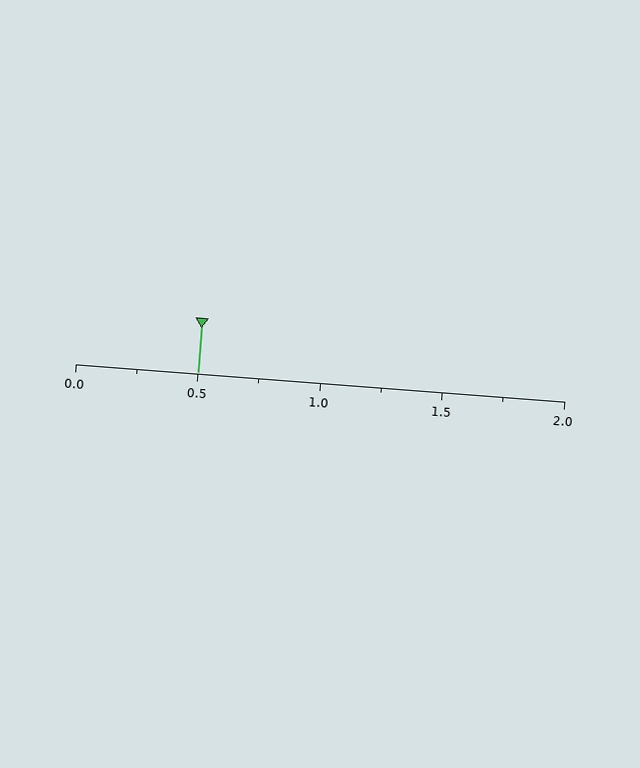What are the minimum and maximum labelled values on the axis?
The axis runs from 0.0 to 2.0.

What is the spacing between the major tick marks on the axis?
The major ticks are spaced 0.5 apart.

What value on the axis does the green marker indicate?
The marker indicates approximately 0.5.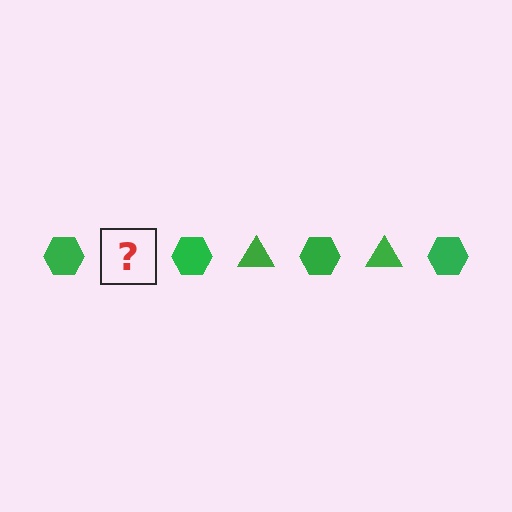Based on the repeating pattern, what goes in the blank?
The blank should be a green triangle.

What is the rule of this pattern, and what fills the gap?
The rule is that the pattern cycles through hexagon, triangle shapes in green. The gap should be filled with a green triangle.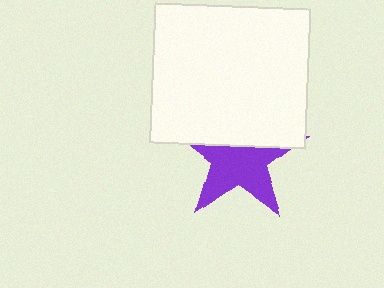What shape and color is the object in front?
The object in front is a white rectangle.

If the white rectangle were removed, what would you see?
You would see the complete purple star.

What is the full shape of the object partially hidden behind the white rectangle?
The partially hidden object is a purple star.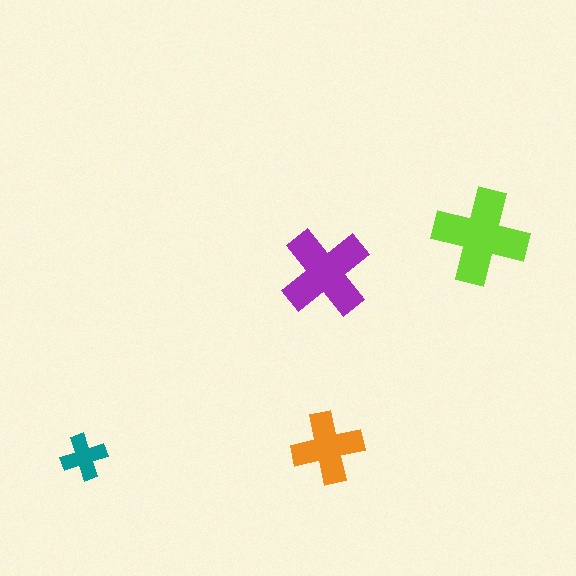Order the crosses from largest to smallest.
the lime one, the purple one, the orange one, the teal one.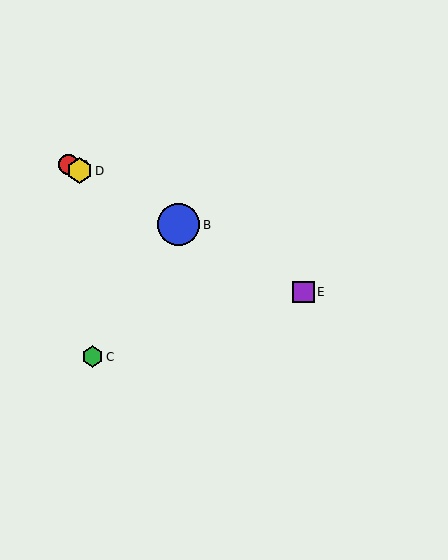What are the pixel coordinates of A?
Object A is at (68, 165).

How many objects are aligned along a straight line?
4 objects (A, B, D, E) are aligned along a straight line.